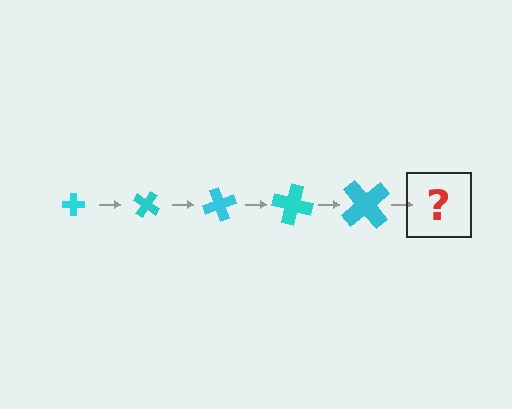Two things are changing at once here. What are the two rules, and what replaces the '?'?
The two rules are that the cross grows larger each step and it rotates 35 degrees each step. The '?' should be a cross, larger than the previous one and rotated 175 degrees from the start.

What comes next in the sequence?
The next element should be a cross, larger than the previous one and rotated 175 degrees from the start.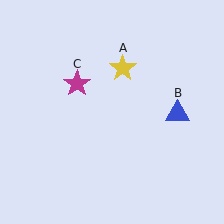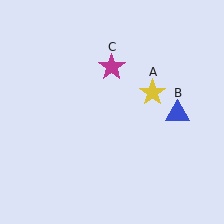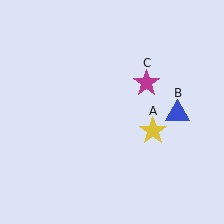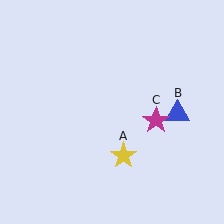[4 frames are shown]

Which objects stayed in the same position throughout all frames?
Blue triangle (object B) remained stationary.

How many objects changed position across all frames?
2 objects changed position: yellow star (object A), magenta star (object C).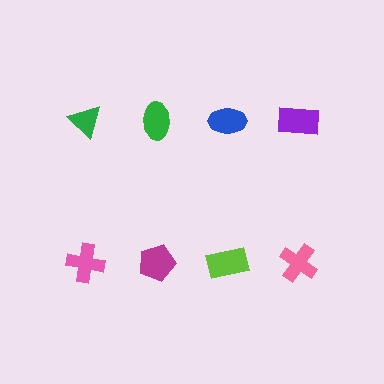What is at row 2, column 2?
A magenta pentagon.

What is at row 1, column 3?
A blue ellipse.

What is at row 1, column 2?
A green ellipse.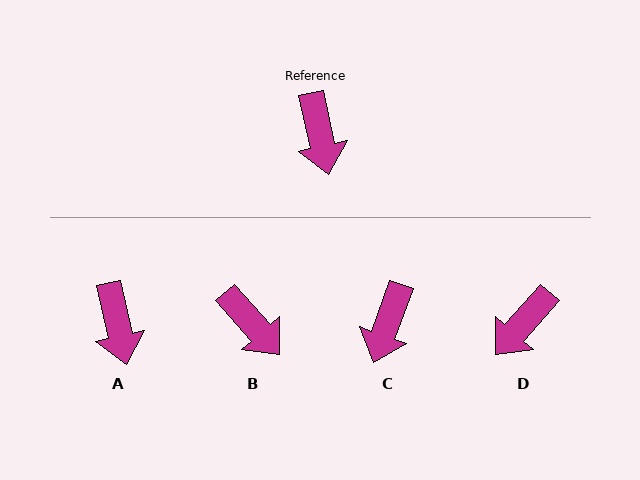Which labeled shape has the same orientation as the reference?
A.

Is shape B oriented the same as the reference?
No, it is off by about 29 degrees.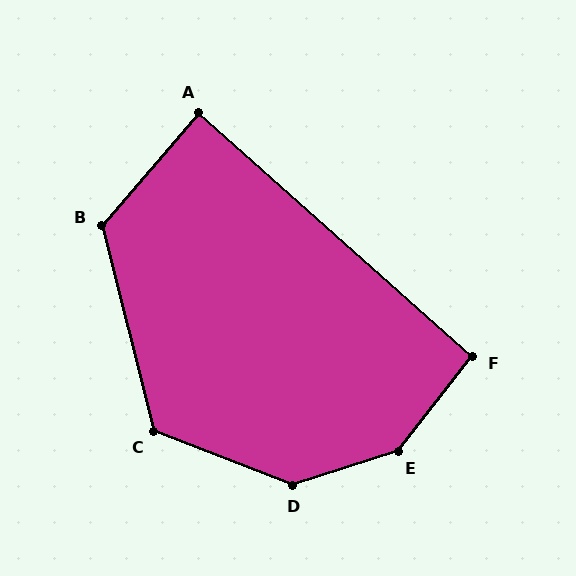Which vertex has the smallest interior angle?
A, at approximately 89 degrees.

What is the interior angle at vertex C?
Approximately 125 degrees (obtuse).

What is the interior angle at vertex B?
Approximately 125 degrees (obtuse).